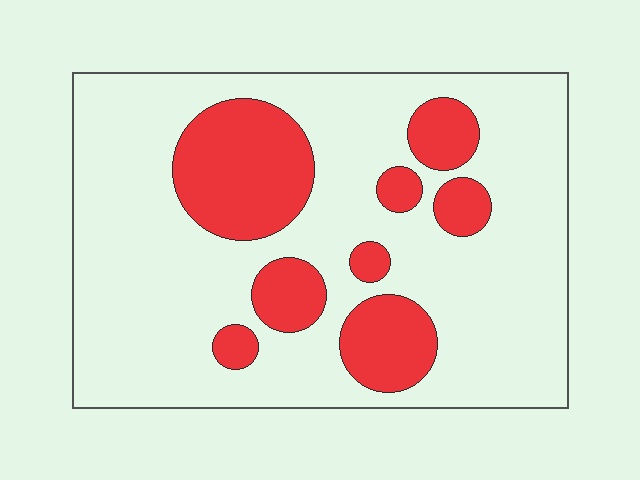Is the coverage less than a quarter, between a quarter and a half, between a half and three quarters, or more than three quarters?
Less than a quarter.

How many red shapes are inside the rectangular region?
8.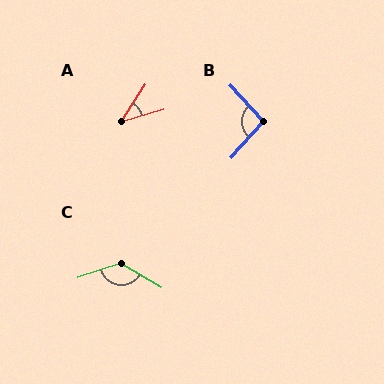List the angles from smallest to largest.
A (40°), B (96°), C (131°).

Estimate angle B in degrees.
Approximately 96 degrees.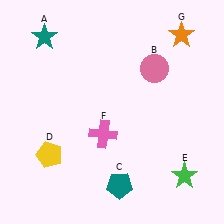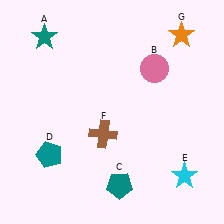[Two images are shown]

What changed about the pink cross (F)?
In Image 1, F is pink. In Image 2, it changed to brown.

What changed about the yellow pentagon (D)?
In Image 1, D is yellow. In Image 2, it changed to teal.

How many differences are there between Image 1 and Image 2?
There are 3 differences between the two images.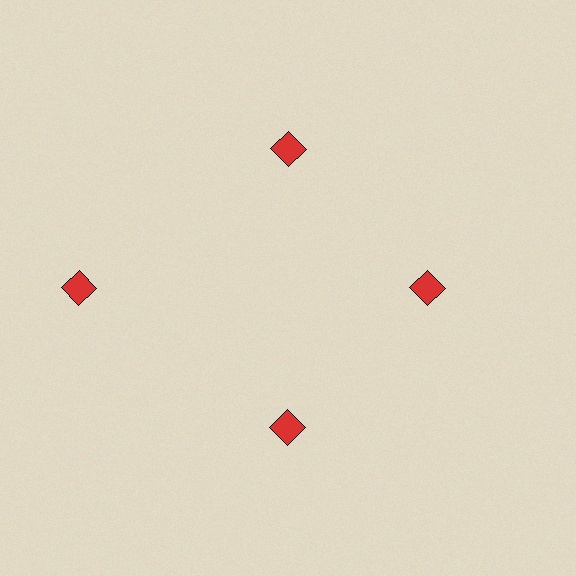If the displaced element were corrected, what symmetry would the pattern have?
It would have 4-fold rotational symmetry — the pattern would map onto itself every 90 degrees.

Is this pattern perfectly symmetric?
No. The 4 red diamonds are arranged in a ring, but one element near the 9 o'clock position is pushed outward from the center, breaking the 4-fold rotational symmetry.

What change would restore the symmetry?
The symmetry would be restored by moving it inward, back onto the ring so that all 4 diamonds sit at equal angles and equal distance from the center.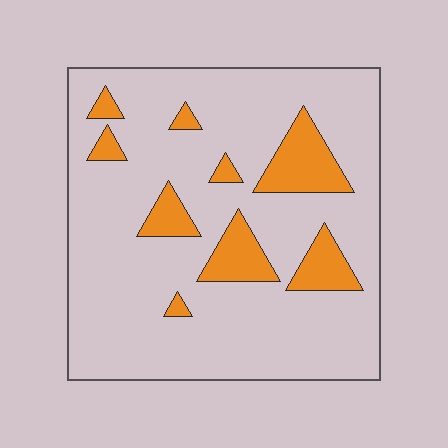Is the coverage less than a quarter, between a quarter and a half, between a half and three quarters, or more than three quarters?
Less than a quarter.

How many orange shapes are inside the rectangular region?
9.